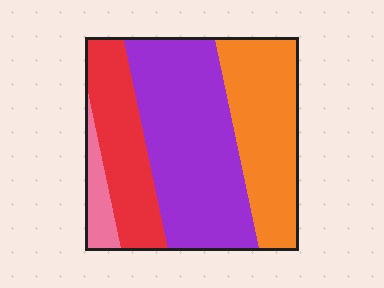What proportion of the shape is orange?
Orange covers about 30% of the shape.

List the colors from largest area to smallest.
From largest to smallest: purple, orange, red, pink.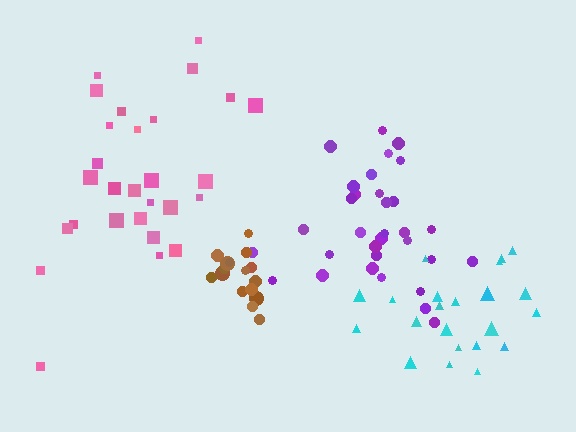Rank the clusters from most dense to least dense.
brown, purple, cyan, pink.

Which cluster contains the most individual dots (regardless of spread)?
Purple (32).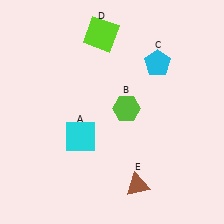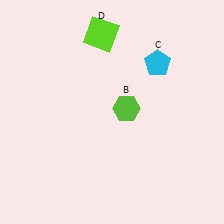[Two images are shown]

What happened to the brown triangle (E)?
The brown triangle (E) was removed in Image 2. It was in the bottom-right area of Image 1.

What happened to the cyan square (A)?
The cyan square (A) was removed in Image 2. It was in the bottom-left area of Image 1.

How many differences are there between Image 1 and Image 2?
There are 2 differences between the two images.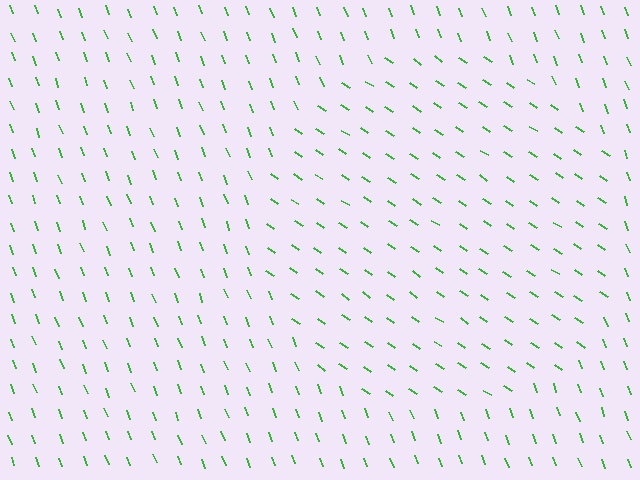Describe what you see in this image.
The image is filled with small green line segments. A circle region in the image has lines oriented differently from the surrounding lines, creating a visible texture boundary.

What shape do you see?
I see a circle.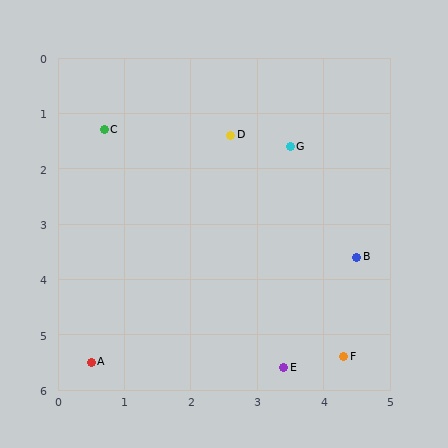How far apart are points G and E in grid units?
Points G and E are about 4.0 grid units apart.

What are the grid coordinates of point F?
Point F is at approximately (4.3, 5.4).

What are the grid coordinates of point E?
Point E is at approximately (3.4, 5.6).